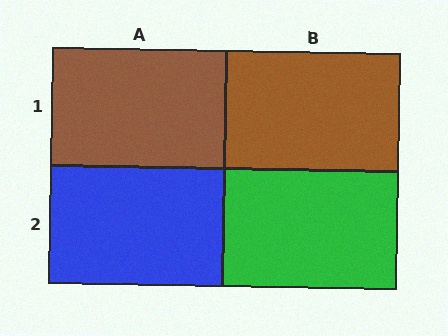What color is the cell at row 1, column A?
Brown.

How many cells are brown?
2 cells are brown.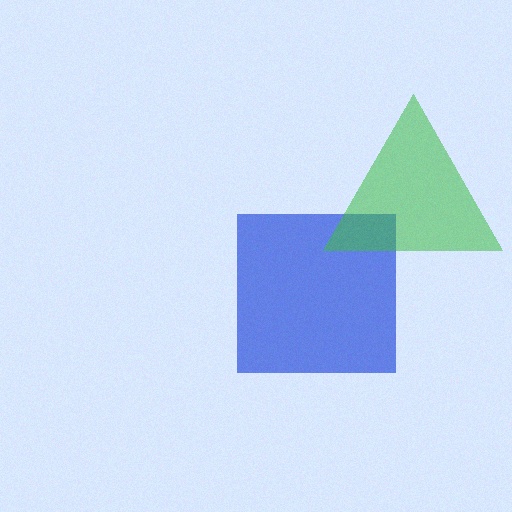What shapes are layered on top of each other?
The layered shapes are: a blue square, a green triangle.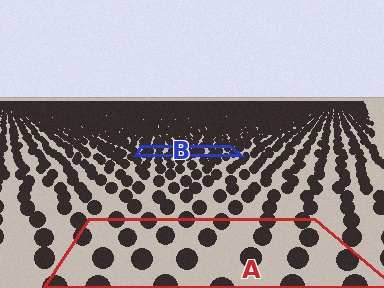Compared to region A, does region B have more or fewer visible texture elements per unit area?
Region B has more texture elements per unit area — they are packed more densely because it is farther away.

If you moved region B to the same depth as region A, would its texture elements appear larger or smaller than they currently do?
They would appear larger. At a closer depth, the same texture elements are projected at a bigger on-screen size.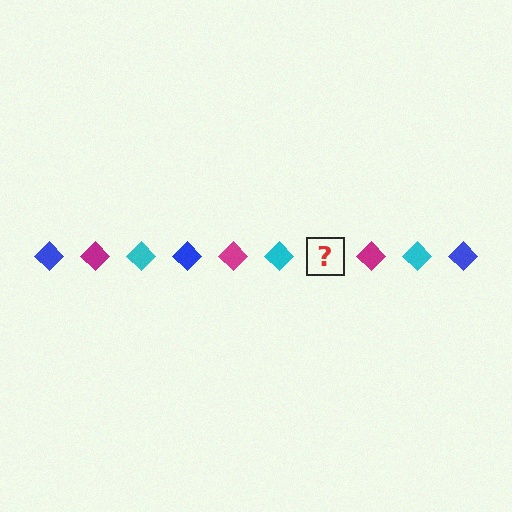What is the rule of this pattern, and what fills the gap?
The rule is that the pattern cycles through blue, magenta, cyan diamonds. The gap should be filled with a blue diamond.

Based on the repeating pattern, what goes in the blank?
The blank should be a blue diamond.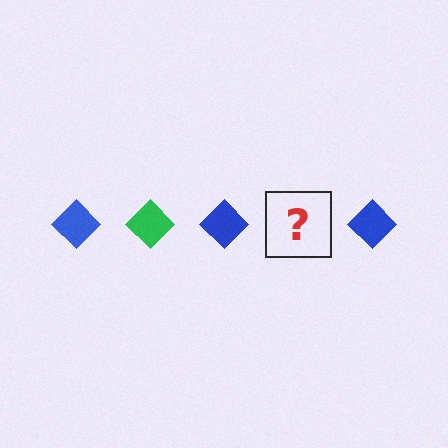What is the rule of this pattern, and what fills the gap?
The rule is that the pattern cycles through blue, green diamonds. The gap should be filled with a green diamond.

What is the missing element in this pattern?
The missing element is a green diamond.